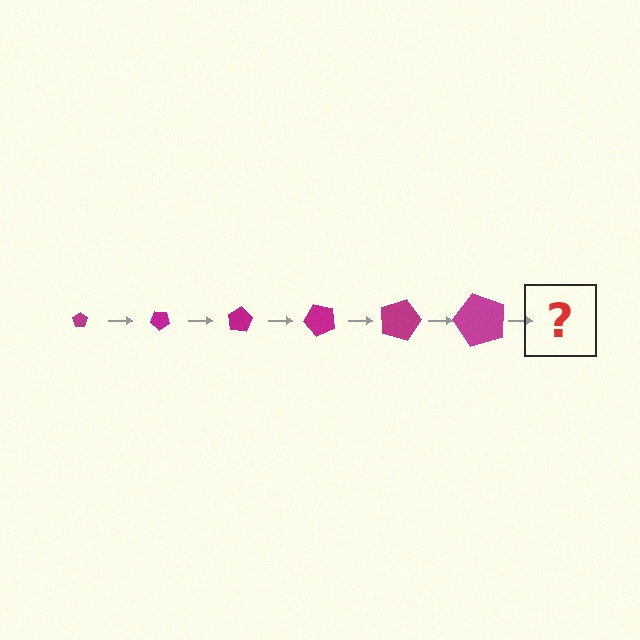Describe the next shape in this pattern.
It should be a pentagon, larger than the previous one and rotated 240 degrees from the start.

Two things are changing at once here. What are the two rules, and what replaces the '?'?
The two rules are that the pentagon grows larger each step and it rotates 40 degrees each step. The '?' should be a pentagon, larger than the previous one and rotated 240 degrees from the start.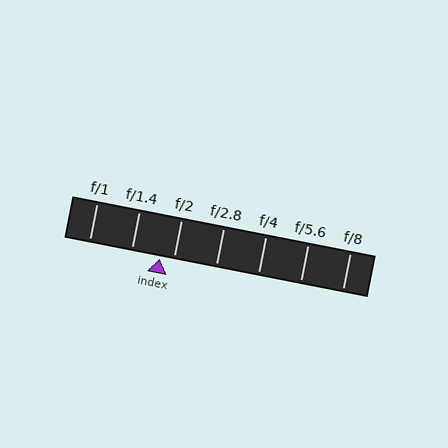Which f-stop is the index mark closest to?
The index mark is closest to f/2.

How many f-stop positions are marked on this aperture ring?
There are 7 f-stop positions marked.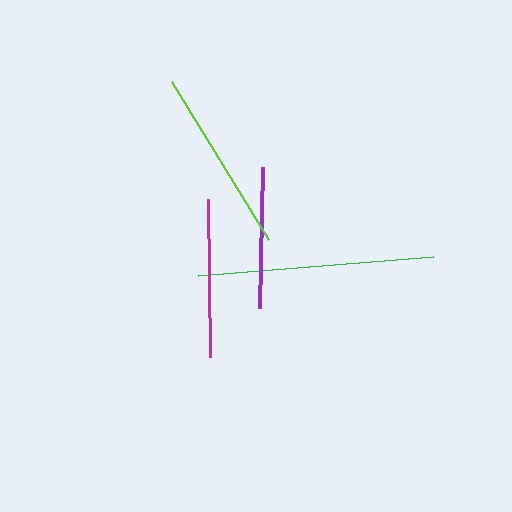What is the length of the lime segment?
The lime segment is approximately 185 pixels long.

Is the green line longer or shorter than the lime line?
The green line is longer than the lime line.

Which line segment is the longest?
The green line is the longest at approximately 236 pixels.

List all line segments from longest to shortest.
From longest to shortest: green, lime, magenta, purple.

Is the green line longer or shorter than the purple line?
The green line is longer than the purple line.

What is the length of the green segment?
The green segment is approximately 236 pixels long.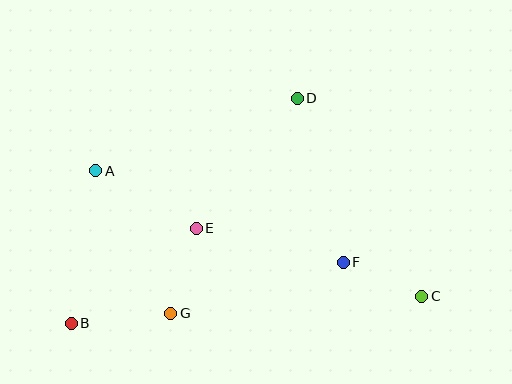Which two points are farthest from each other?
Points B and C are farthest from each other.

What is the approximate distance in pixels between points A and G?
The distance between A and G is approximately 161 pixels.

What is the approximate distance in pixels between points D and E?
The distance between D and E is approximately 165 pixels.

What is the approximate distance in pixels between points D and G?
The distance between D and G is approximately 249 pixels.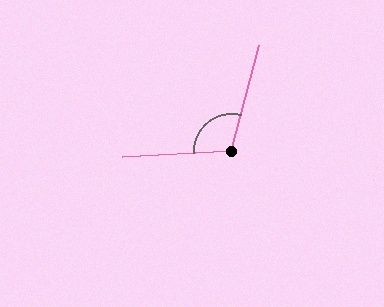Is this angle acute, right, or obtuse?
It is obtuse.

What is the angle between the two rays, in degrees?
Approximately 108 degrees.